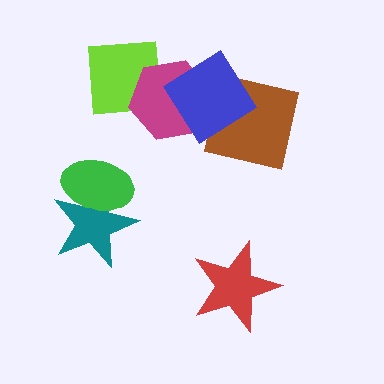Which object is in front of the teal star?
The green ellipse is in front of the teal star.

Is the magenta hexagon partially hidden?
Yes, it is partially covered by another shape.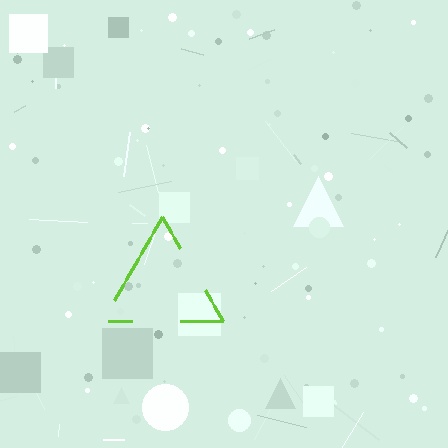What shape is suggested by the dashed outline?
The dashed outline suggests a triangle.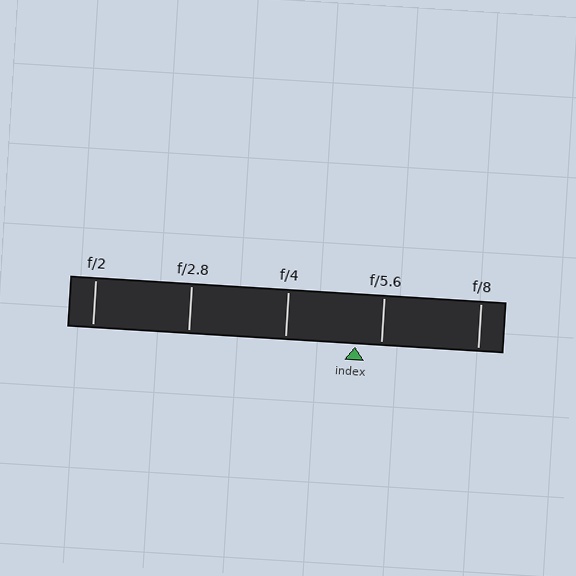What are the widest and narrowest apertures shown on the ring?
The widest aperture shown is f/2 and the narrowest is f/8.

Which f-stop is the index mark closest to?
The index mark is closest to f/5.6.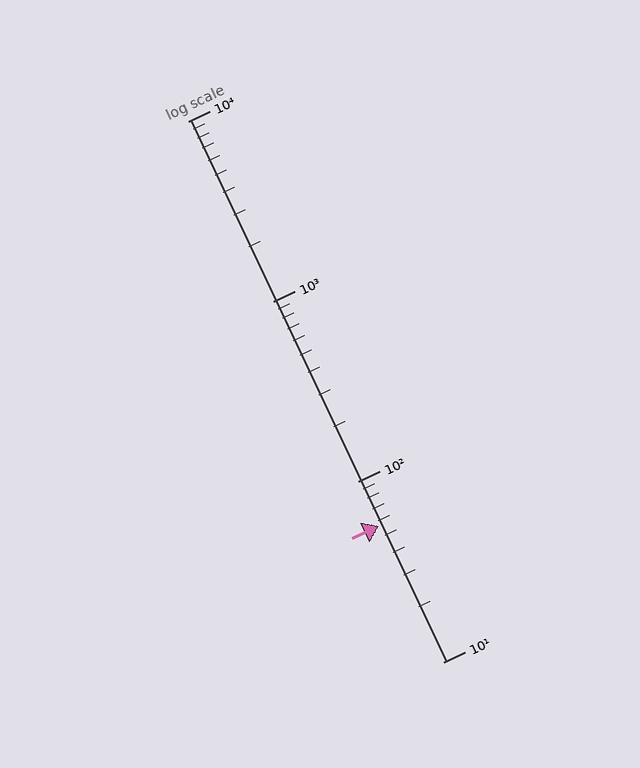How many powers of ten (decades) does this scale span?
The scale spans 3 decades, from 10 to 10000.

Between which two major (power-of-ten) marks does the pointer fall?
The pointer is between 10 and 100.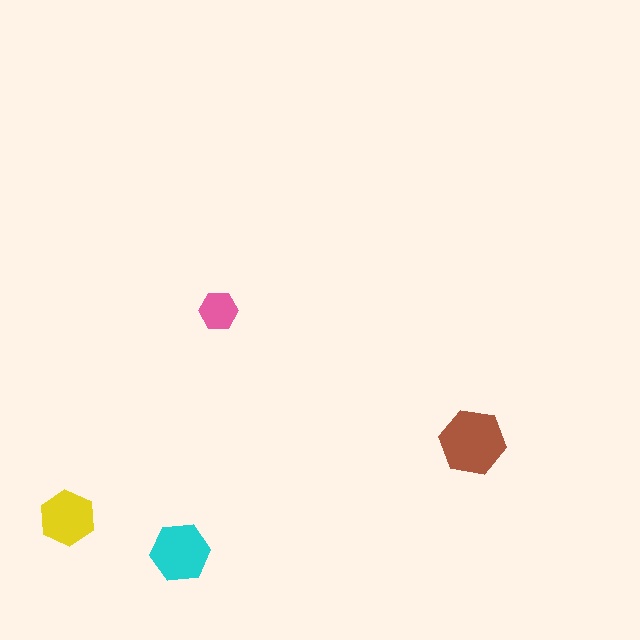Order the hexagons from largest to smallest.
the brown one, the cyan one, the yellow one, the pink one.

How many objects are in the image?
There are 4 objects in the image.